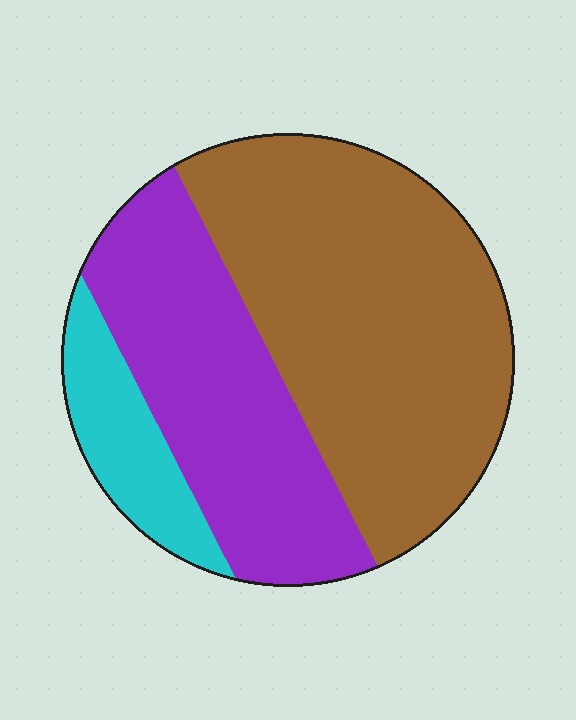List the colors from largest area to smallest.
From largest to smallest: brown, purple, cyan.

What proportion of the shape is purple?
Purple takes up between a quarter and a half of the shape.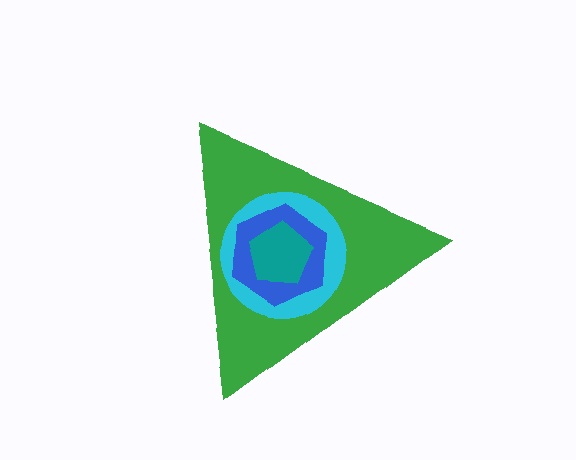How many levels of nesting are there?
4.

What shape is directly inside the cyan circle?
The blue hexagon.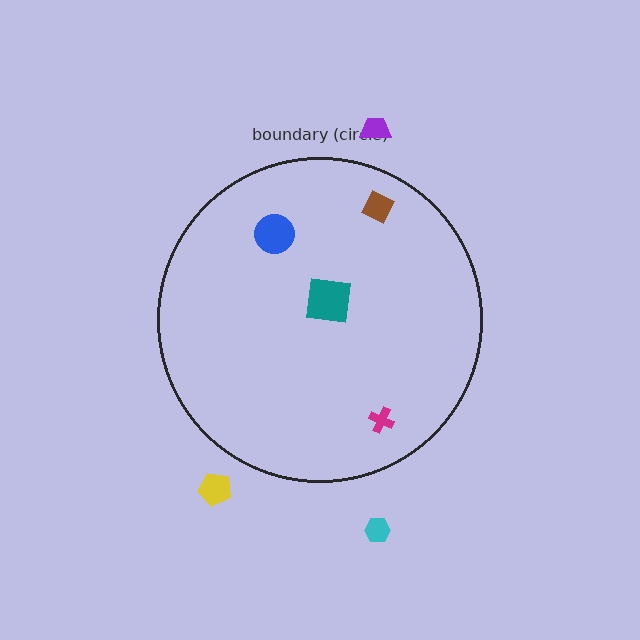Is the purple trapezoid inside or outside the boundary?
Outside.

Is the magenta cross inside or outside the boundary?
Inside.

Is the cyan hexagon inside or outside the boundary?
Outside.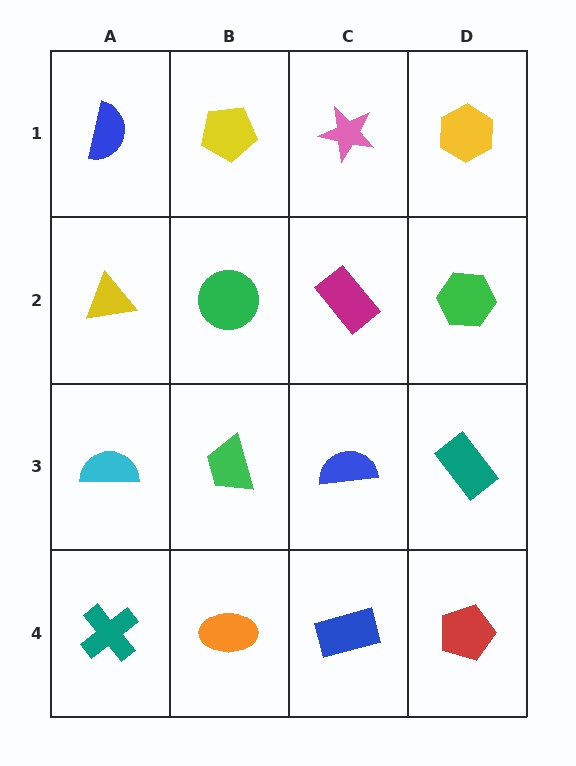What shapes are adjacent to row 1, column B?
A green circle (row 2, column B), a blue semicircle (row 1, column A), a pink star (row 1, column C).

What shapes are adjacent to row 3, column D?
A green hexagon (row 2, column D), a red pentagon (row 4, column D), a blue semicircle (row 3, column C).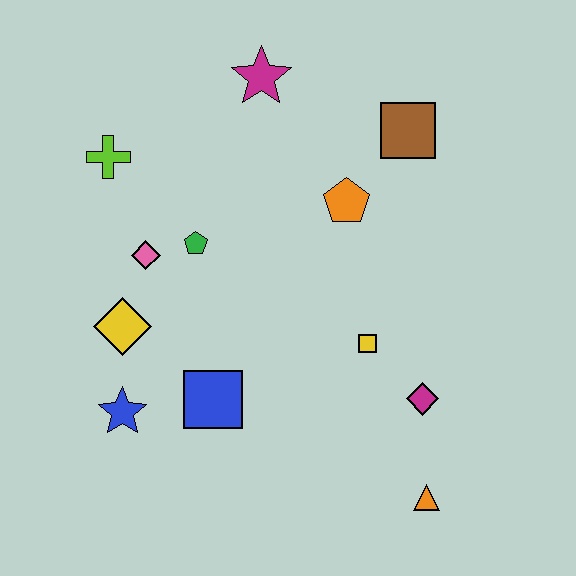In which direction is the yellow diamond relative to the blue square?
The yellow diamond is to the left of the blue square.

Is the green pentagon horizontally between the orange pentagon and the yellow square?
No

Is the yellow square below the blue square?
No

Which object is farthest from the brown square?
The blue star is farthest from the brown square.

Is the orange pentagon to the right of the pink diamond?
Yes